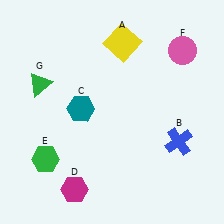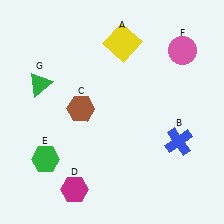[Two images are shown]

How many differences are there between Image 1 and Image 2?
There is 1 difference between the two images.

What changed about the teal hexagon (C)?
In Image 1, C is teal. In Image 2, it changed to brown.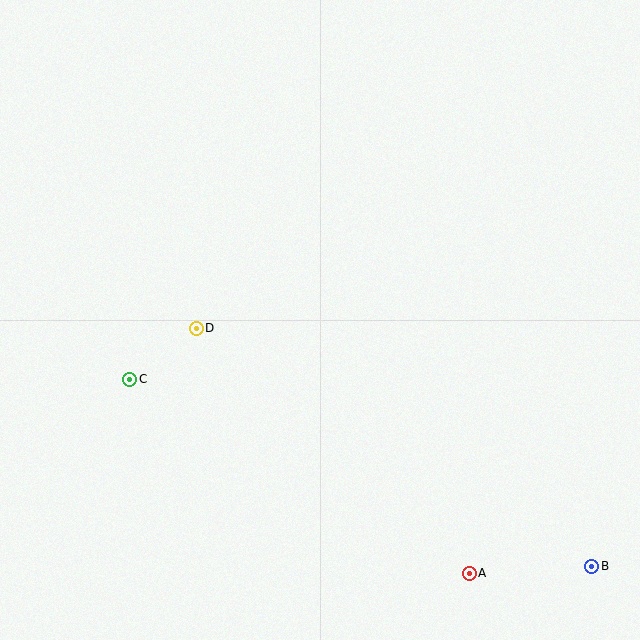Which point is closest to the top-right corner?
Point D is closest to the top-right corner.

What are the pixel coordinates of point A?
Point A is at (469, 573).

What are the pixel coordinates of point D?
Point D is at (196, 328).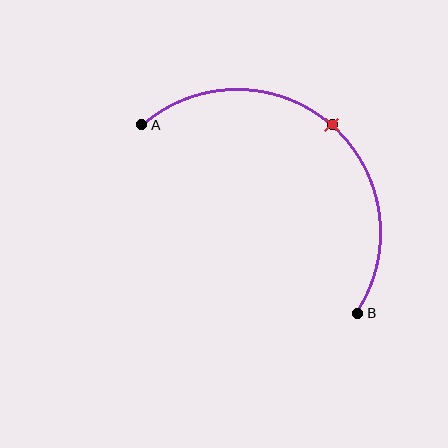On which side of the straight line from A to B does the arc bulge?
The arc bulges above and to the right of the straight line connecting A and B.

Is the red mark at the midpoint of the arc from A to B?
Yes. The red mark lies on the arc at equal arc-length from both A and B — it is the arc midpoint.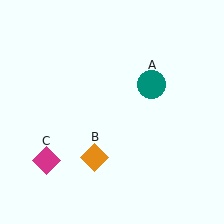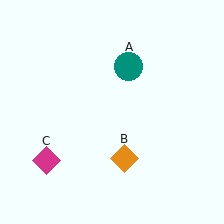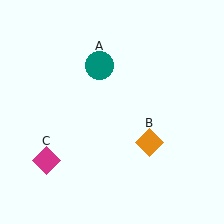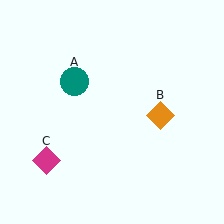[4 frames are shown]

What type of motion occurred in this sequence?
The teal circle (object A), orange diamond (object B) rotated counterclockwise around the center of the scene.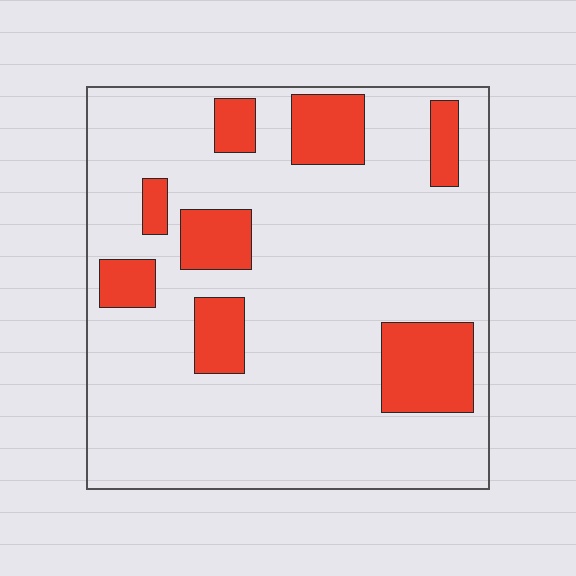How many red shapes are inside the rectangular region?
8.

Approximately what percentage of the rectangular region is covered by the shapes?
Approximately 20%.